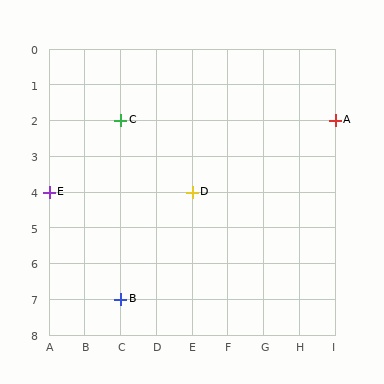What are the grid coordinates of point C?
Point C is at grid coordinates (C, 2).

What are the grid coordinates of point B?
Point B is at grid coordinates (C, 7).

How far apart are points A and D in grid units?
Points A and D are 4 columns and 2 rows apart (about 4.5 grid units diagonally).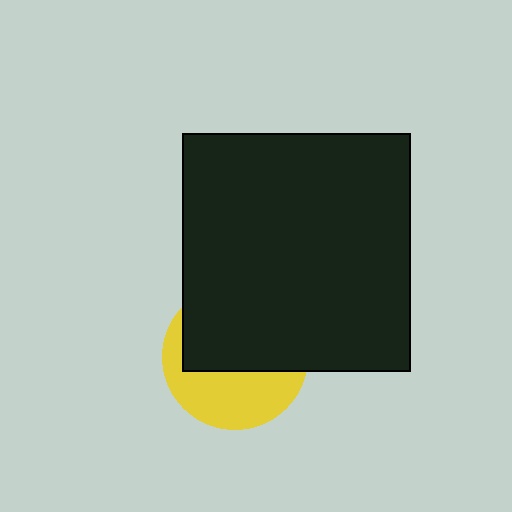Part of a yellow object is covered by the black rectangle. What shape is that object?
It is a circle.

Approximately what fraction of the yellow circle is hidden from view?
Roughly 57% of the yellow circle is hidden behind the black rectangle.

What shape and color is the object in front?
The object in front is a black rectangle.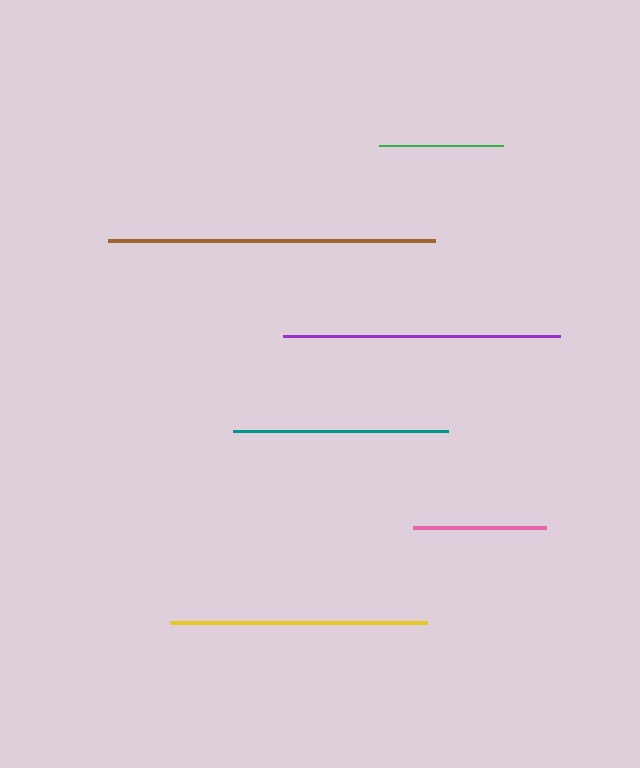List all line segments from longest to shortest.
From longest to shortest: brown, purple, yellow, teal, pink, green.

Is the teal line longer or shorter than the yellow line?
The yellow line is longer than the teal line.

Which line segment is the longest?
The brown line is the longest at approximately 327 pixels.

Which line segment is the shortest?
The green line is the shortest at approximately 124 pixels.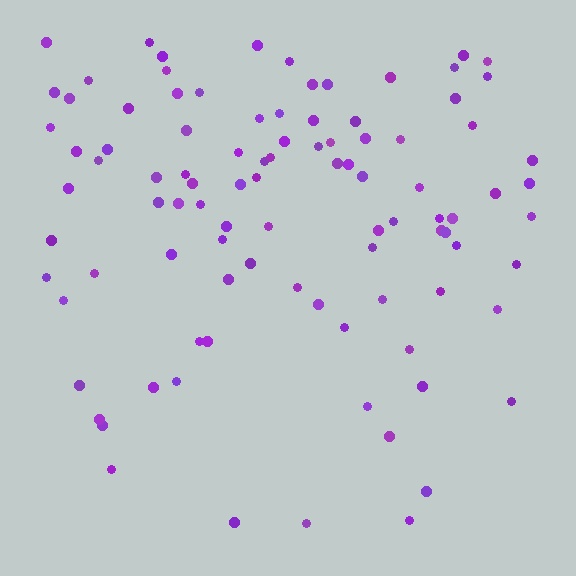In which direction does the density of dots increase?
From bottom to top, with the top side densest.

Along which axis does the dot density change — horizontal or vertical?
Vertical.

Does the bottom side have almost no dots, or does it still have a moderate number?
Still a moderate number, just noticeably fewer than the top.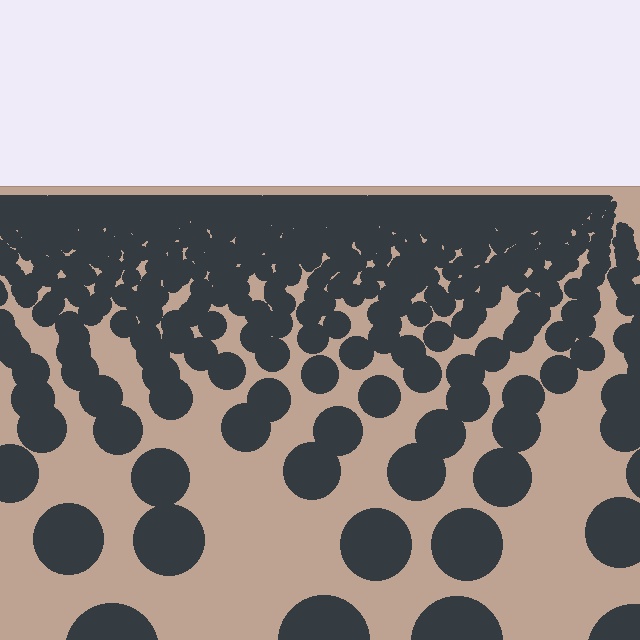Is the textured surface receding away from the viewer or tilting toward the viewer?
The surface is receding away from the viewer. Texture elements get smaller and denser toward the top.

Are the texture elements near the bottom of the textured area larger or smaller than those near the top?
Larger. Near the bottom, elements are closer to the viewer and appear at a bigger on-screen size.